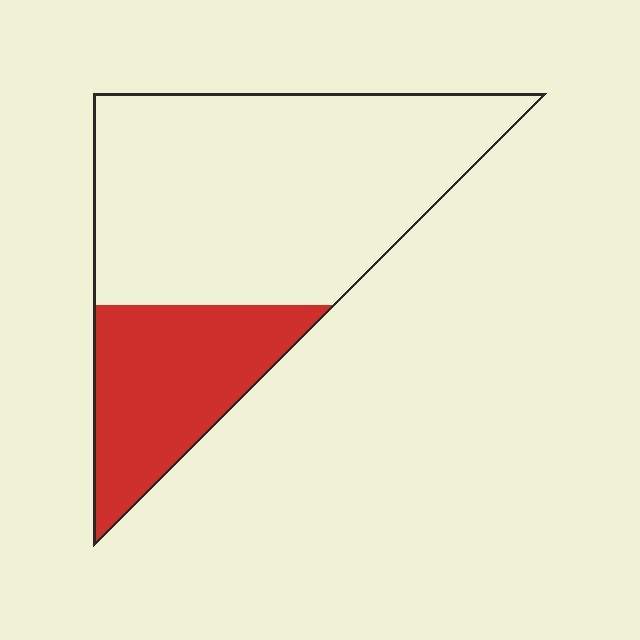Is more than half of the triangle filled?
No.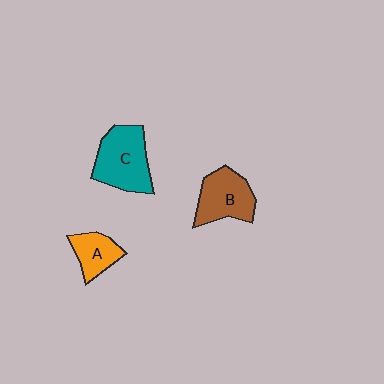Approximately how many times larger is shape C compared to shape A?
Approximately 1.8 times.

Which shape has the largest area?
Shape C (teal).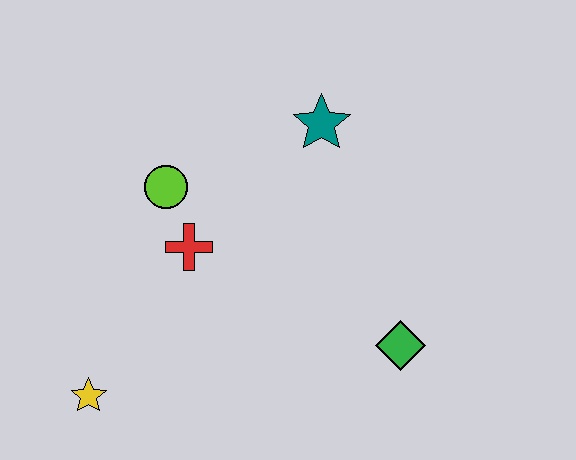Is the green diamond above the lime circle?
No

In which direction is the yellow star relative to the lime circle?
The yellow star is below the lime circle.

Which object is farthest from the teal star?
The yellow star is farthest from the teal star.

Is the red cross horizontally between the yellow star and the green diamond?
Yes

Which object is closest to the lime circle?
The red cross is closest to the lime circle.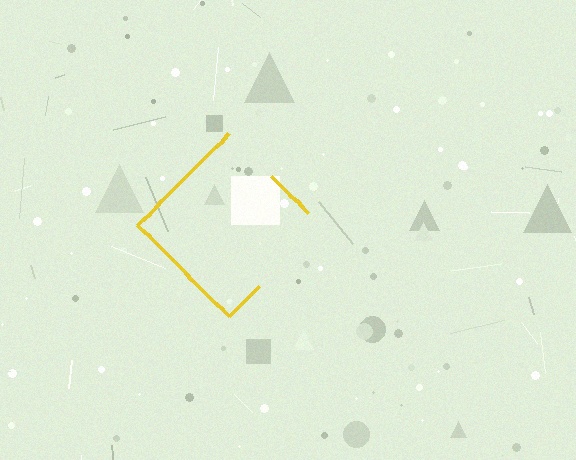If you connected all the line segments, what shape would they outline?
They would outline a diamond.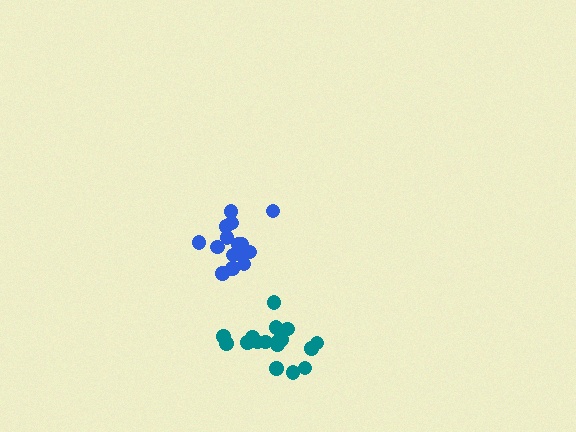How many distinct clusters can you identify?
There are 2 distinct clusters.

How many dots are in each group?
Group 1: 15 dots, Group 2: 19 dots (34 total).